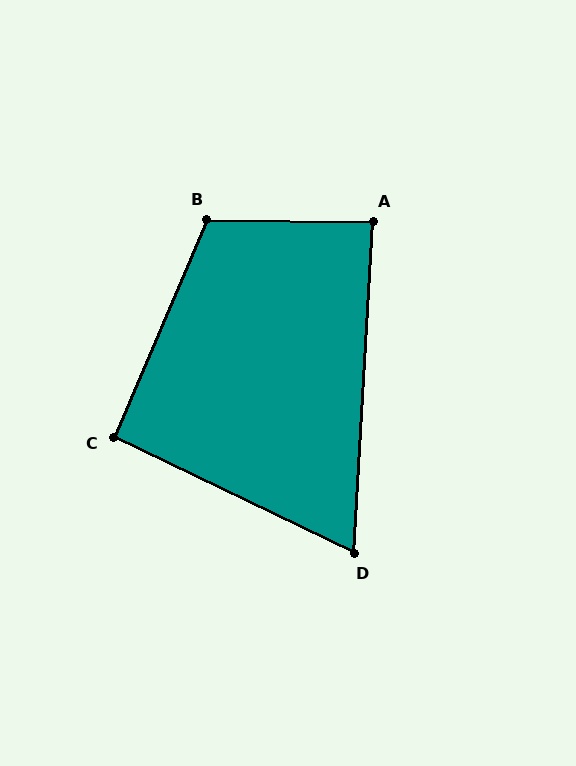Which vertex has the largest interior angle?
B, at approximately 112 degrees.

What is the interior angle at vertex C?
Approximately 93 degrees (approximately right).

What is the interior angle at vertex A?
Approximately 87 degrees (approximately right).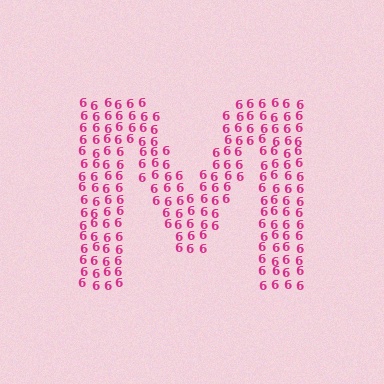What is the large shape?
The large shape is the letter M.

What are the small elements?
The small elements are digit 6's.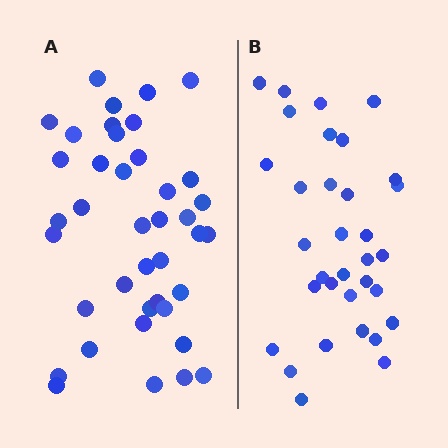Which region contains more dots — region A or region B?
Region A (the left region) has more dots.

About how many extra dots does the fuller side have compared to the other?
Region A has roughly 8 or so more dots than region B.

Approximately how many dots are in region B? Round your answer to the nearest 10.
About 30 dots. (The exact count is 33, which rounds to 30.)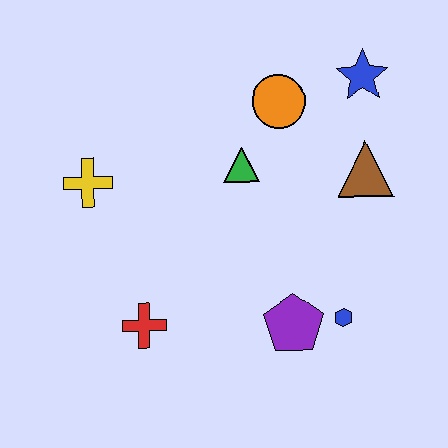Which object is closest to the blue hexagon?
The purple pentagon is closest to the blue hexagon.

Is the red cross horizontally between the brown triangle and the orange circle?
No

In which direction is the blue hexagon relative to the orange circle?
The blue hexagon is below the orange circle.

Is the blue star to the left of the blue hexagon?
No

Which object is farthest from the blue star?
The red cross is farthest from the blue star.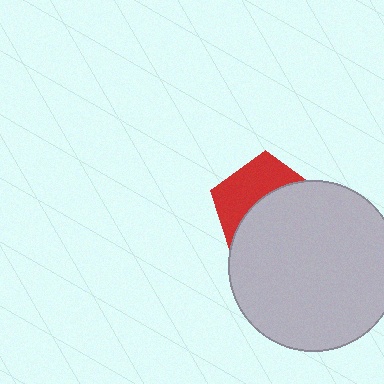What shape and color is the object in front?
The object in front is a light gray circle.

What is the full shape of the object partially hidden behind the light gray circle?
The partially hidden object is a red pentagon.